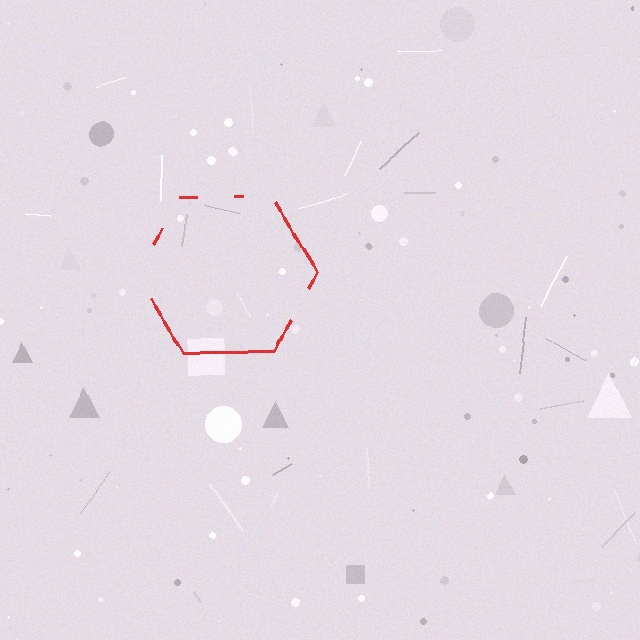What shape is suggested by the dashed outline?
The dashed outline suggests a hexagon.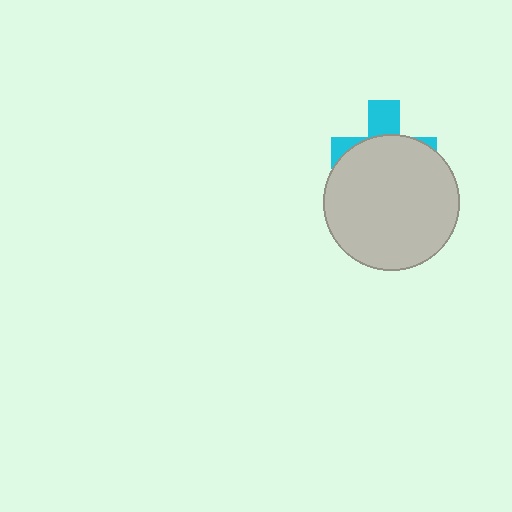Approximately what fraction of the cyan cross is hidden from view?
Roughly 70% of the cyan cross is hidden behind the light gray circle.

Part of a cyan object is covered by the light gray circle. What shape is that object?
It is a cross.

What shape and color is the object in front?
The object in front is a light gray circle.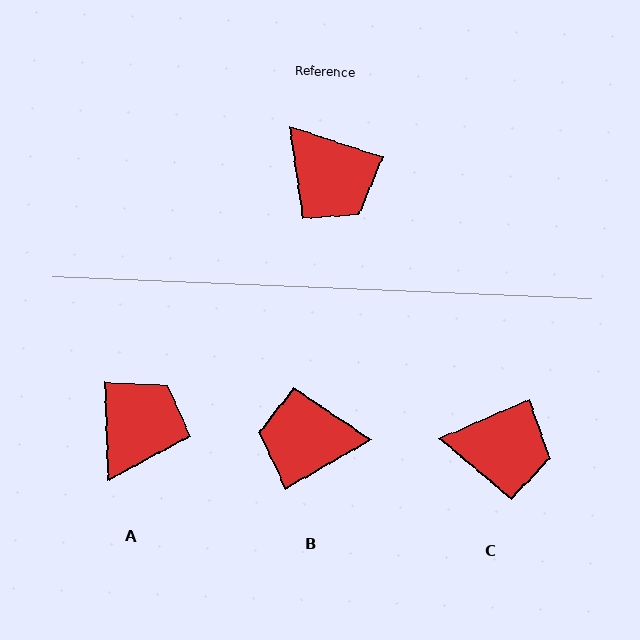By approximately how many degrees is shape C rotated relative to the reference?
Approximately 42 degrees counter-clockwise.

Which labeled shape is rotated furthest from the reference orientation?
B, about 132 degrees away.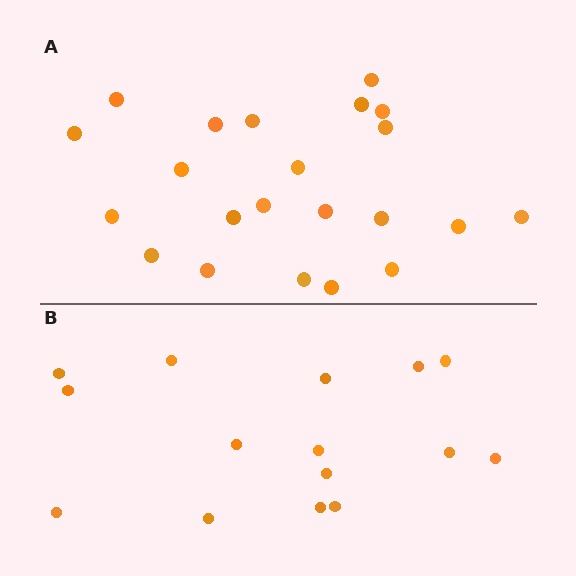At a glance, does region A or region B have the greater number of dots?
Region A (the top region) has more dots.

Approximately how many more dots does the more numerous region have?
Region A has roughly 8 or so more dots than region B.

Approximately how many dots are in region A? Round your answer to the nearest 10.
About 20 dots. (The exact count is 22, which rounds to 20.)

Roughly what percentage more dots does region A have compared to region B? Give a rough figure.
About 45% more.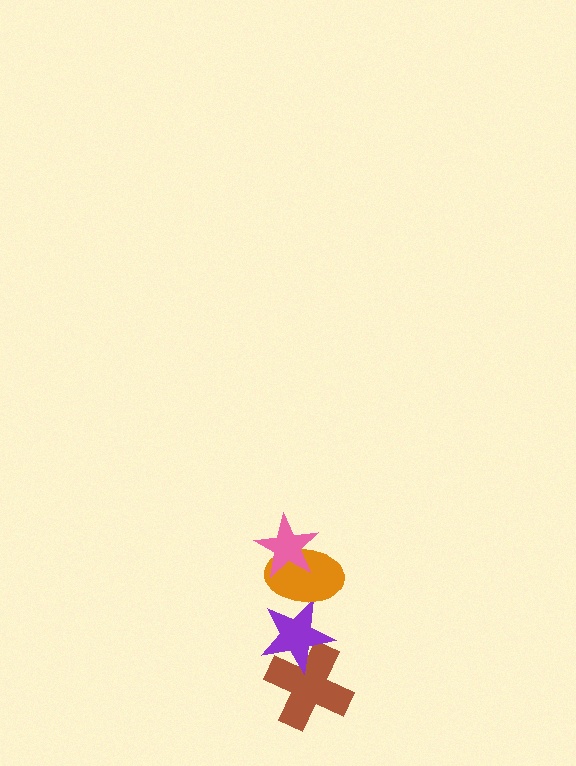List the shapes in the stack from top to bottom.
From top to bottom: the pink star, the orange ellipse, the purple star, the brown cross.